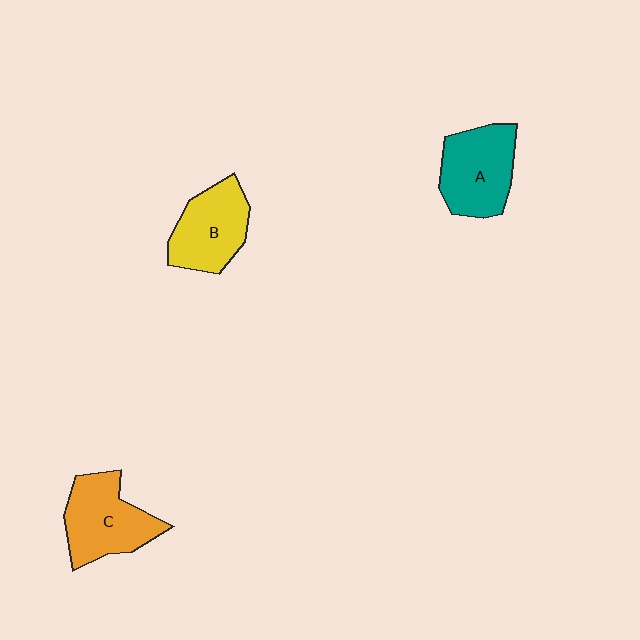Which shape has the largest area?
Shape C (orange).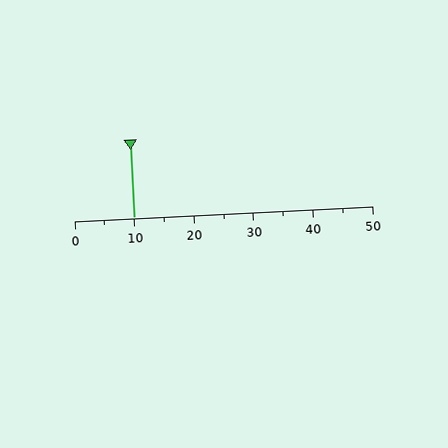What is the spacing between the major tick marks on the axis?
The major ticks are spaced 10 apart.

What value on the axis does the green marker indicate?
The marker indicates approximately 10.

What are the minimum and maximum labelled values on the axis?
The axis runs from 0 to 50.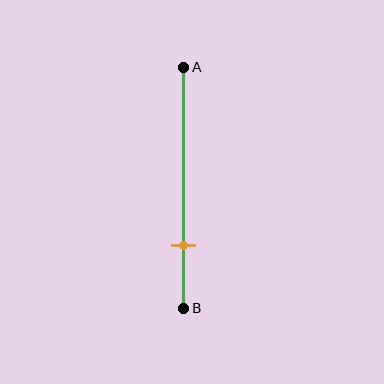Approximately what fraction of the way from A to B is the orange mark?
The orange mark is approximately 75% of the way from A to B.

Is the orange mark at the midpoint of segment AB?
No, the mark is at about 75% from A, not at the 50% midpoint.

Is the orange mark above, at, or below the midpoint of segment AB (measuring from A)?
The orange mark is below the midpoint of segment AB.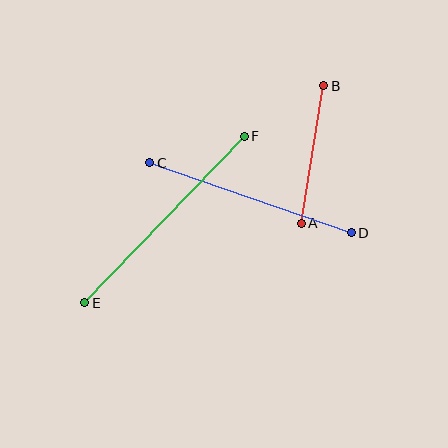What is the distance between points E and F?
The distance is approximately 230 pixels.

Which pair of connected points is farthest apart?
Points E and F are farthest apart.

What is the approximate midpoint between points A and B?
The midpoint is at approximately (312, 155) pixels.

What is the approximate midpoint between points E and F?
The midpoint is at approximately (165, 220) pixels.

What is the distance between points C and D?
The distance is approximately 213 pixels.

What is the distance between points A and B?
The distance is approximately 139 pixels.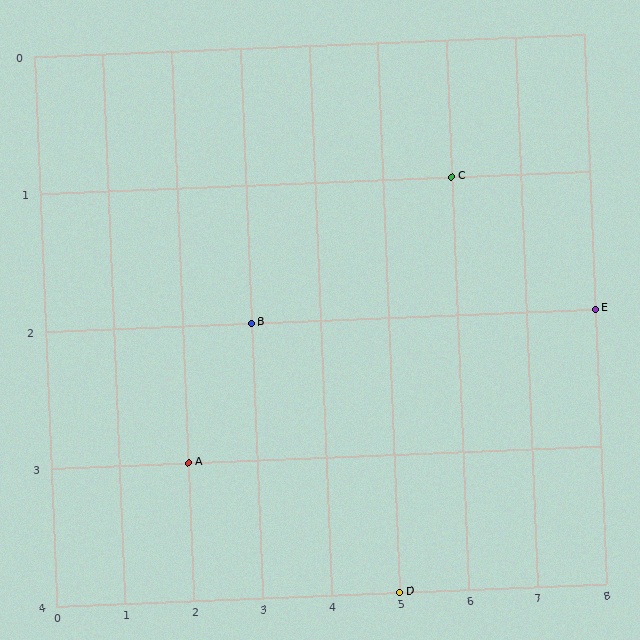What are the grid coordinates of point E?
Point E is at grid coordinates (8, 2).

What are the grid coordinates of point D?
Point D is at grid coordinates (5, 4).